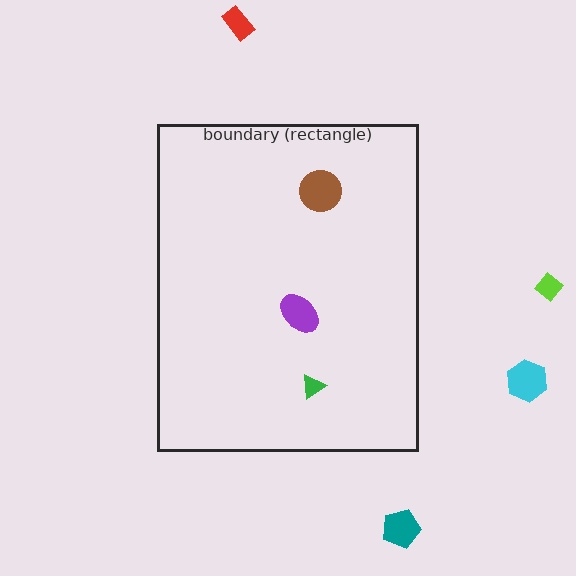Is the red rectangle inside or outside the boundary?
Outside.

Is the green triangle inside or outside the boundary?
Inside.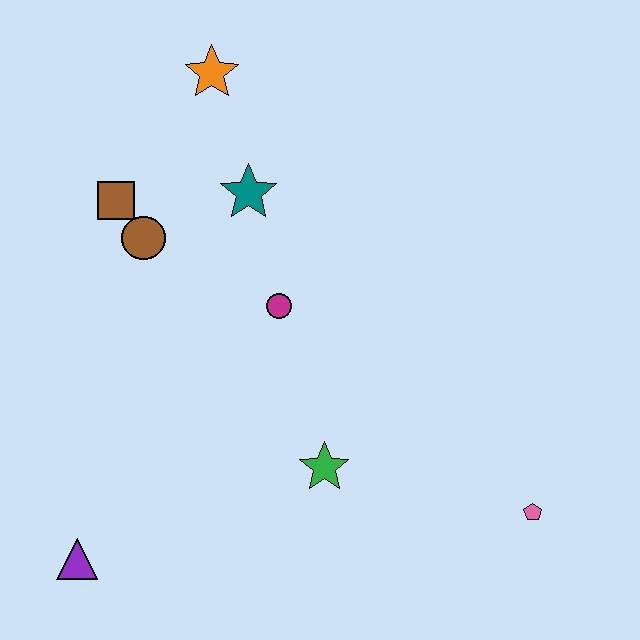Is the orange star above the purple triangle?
Yes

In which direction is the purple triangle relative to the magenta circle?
The purple triangle is below the magenta circle.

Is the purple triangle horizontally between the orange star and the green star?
No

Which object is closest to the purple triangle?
The green star is closest to the purple triangle.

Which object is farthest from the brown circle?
The pink pentagon is farthest from the brown circle.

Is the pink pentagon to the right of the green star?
Yes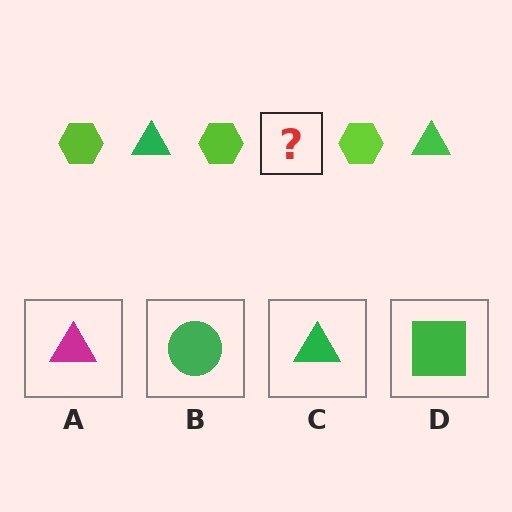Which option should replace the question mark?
Option C.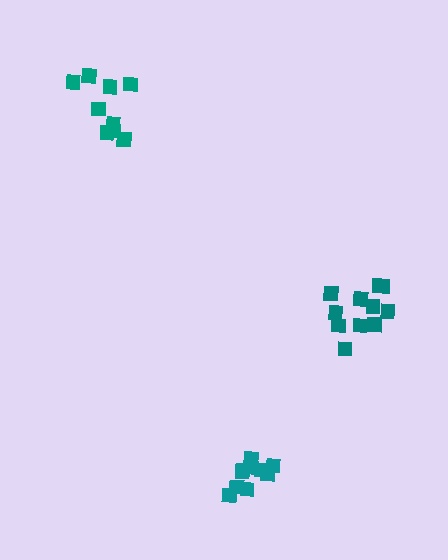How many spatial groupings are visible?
There are 3 spatial groupings.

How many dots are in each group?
Group 1: 11 dots, Group 2: 9 dots, Group 3: 10 dots (30 total).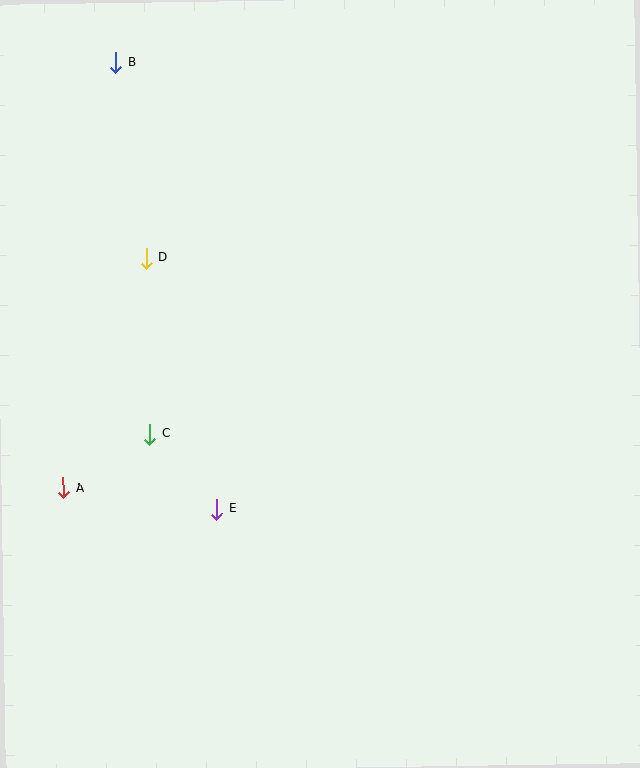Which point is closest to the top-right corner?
Point B is closest to the top-right corner.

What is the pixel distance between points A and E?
The distance between A and E is 155 pixels.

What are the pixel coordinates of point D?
Point D is at (146, 258).